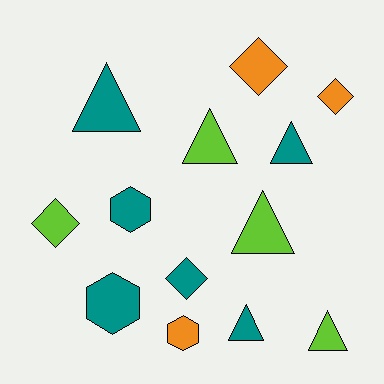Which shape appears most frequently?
Triangle, with 6 objects.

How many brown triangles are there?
There are no brown triangles.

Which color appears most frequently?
Teal, with 6 objects.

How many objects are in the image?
There are 13 objects.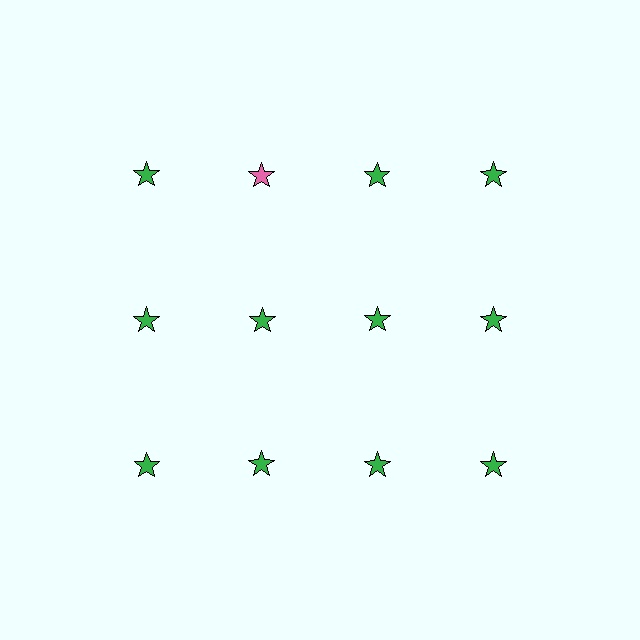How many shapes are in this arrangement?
There are 12 shapes arranged in a grid pattern.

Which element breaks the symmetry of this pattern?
The pink star in the top row, second from left column breaks the symmetry. All other shapes are green stars.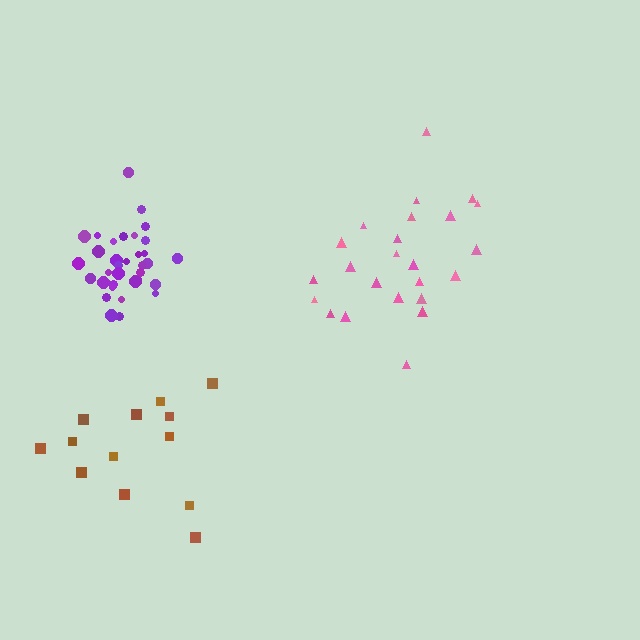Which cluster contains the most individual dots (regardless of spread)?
Purple (35).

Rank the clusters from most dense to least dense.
purple, pink, brown.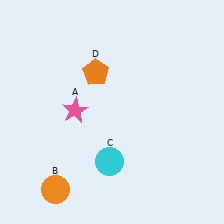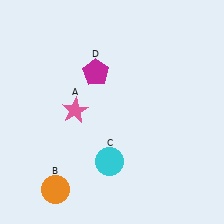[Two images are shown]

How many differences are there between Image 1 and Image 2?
There is 1 difference between the two images.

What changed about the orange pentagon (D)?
In Image 1, D is orange. In Image 2, it changed to magenta.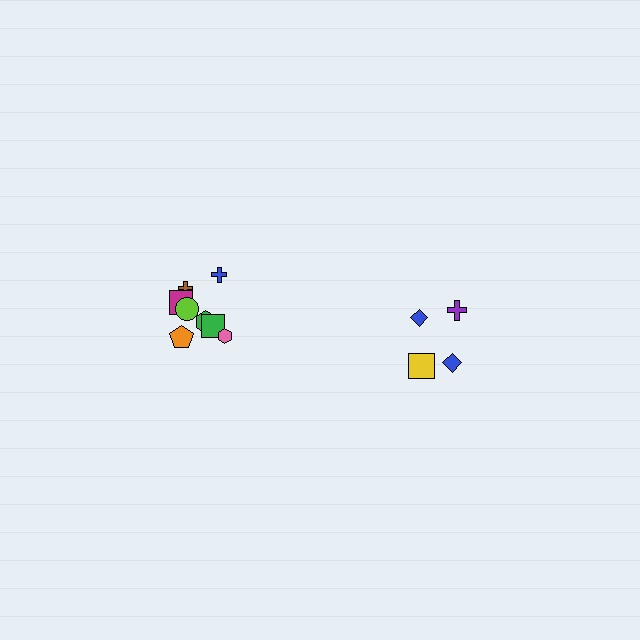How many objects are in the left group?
There are 8 objects.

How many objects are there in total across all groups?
There are 12 objects.